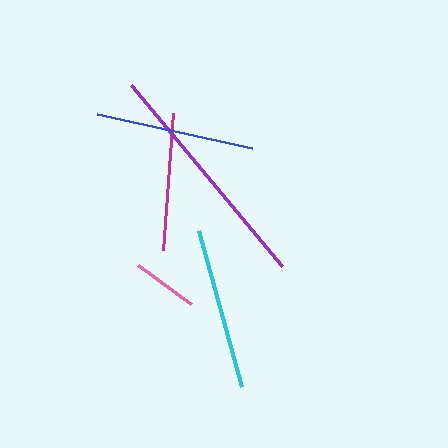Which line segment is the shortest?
The pink line is the shortest at approximately 67 pixels.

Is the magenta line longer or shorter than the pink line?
The magenta line is longer than the pink line.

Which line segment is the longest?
The purple line is the longest at approximately 235 pixels.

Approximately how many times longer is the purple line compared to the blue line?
The purple line is approximately 1.5 times the length of the blue line.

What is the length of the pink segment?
The pink segment is approximately 67 pixels long.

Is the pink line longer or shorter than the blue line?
The blue line is longer than the pink line.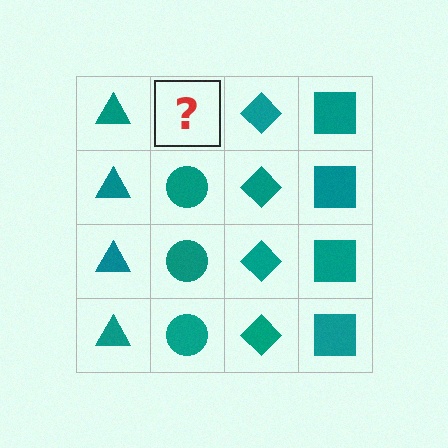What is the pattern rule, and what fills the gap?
The rule is that each column has a consistent shape. The gap should be filled with a teal circle.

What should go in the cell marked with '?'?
The missing cell should contain a teal circle.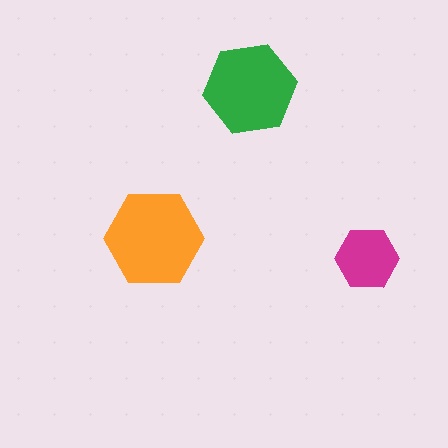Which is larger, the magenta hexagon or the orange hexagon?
The orange one.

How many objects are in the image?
There are 3 objects in the image.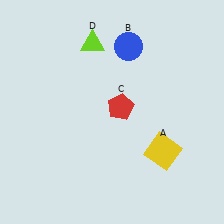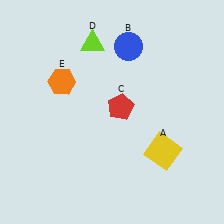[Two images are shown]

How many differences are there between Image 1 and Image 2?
There is 1 difference between the two images.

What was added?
An orange hexagon (E) was added in Image 2.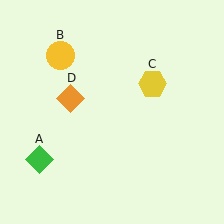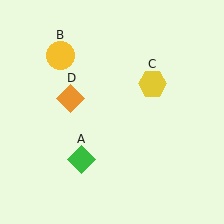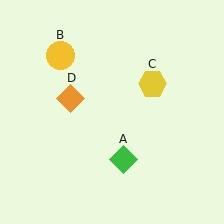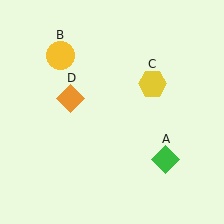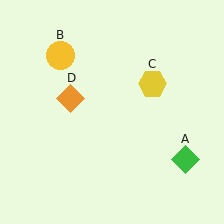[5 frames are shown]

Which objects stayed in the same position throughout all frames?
Yellow circle (object B) and yellow hexagon (object C) and orange diamond (object D) remained stationary.